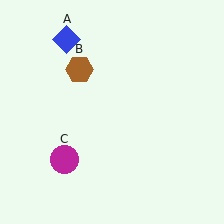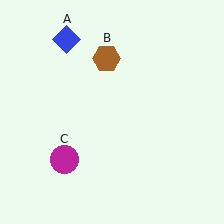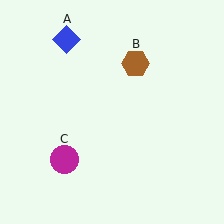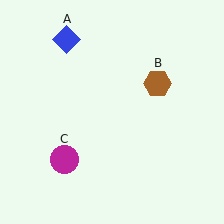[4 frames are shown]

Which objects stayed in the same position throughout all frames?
Blue diamond (object A) and magenta circle (object C) remained stationary.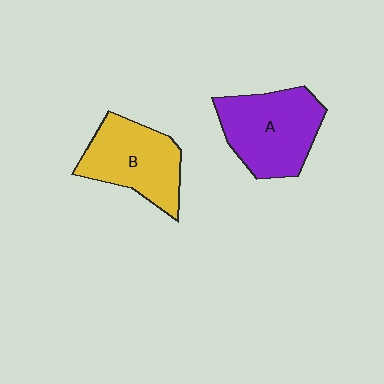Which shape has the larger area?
Shape A (purple).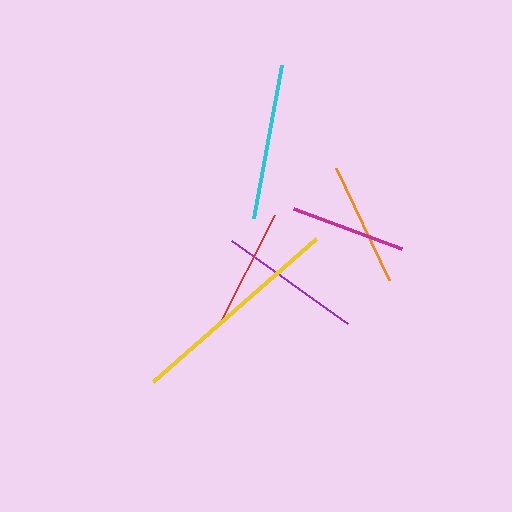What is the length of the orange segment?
The orange segment is approximately 124 pixels long.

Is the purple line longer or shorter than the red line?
The purple line is longer than the red line.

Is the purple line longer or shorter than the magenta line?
The purple line is longer than the magenta line.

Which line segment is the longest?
The yellow line is the longest at approximately 217 pixels.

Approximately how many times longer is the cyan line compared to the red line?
The cyan line is approximately 1.2 times the length of the red line.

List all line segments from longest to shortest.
From longest to shortest: yellow, cyan, purple, red, orange, magenta.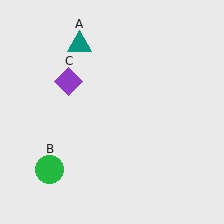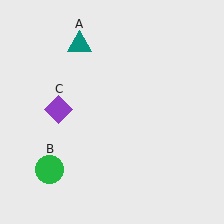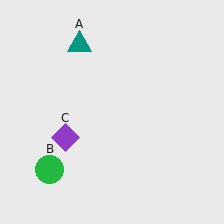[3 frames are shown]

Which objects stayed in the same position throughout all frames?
Teal triangle (object A) and green circle (object B) remained stationary.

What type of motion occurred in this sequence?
The purple diamond (object C) rotated counterclockwise around the center of the scene.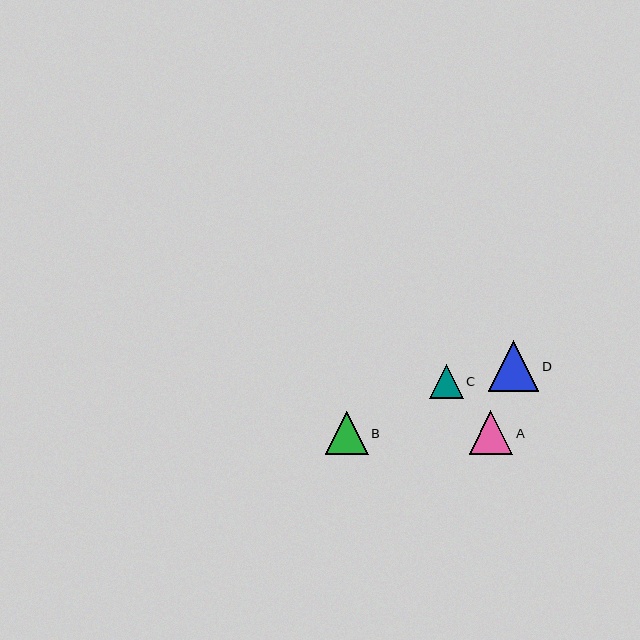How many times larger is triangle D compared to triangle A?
Triangle D is approximately 1.2 times the size of triangle A.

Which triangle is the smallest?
Triangle C is the smallest with a size of approximately 34 pixels.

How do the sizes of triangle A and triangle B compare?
Triangle A and triangle B are approximately the same size.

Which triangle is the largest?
Triangle D is the largest with a size of approximately 51 pixels.